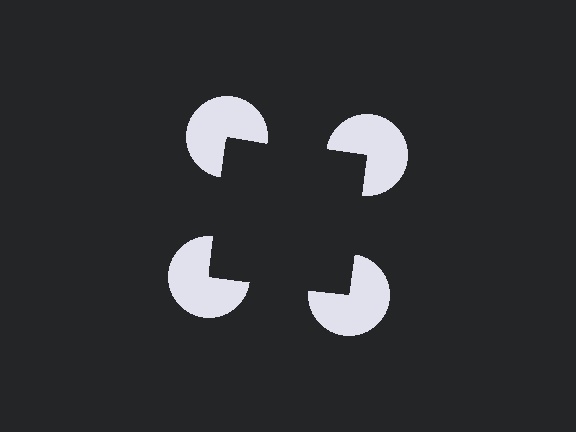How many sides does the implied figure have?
4 sides.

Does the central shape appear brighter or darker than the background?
It typically appears slightly darker than the background, even though no actual brightness change is drawn.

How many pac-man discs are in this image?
There are 4 — one at each vertex of the illusory square.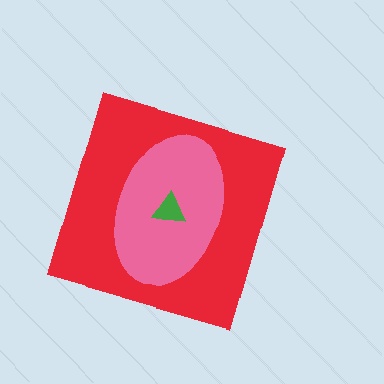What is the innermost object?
The green triangle.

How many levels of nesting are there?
3.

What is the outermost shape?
The red diamond.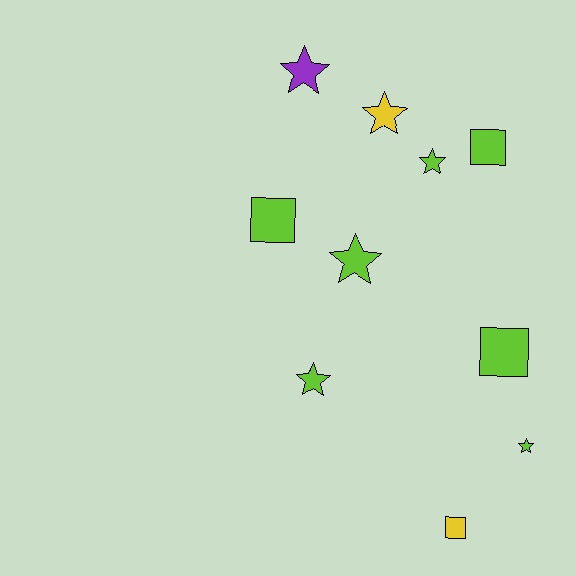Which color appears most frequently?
Lime, with 7 objects.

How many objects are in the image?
There are 10 objects.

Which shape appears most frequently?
Star, with 6 objects.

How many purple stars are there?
There is 1 purple star.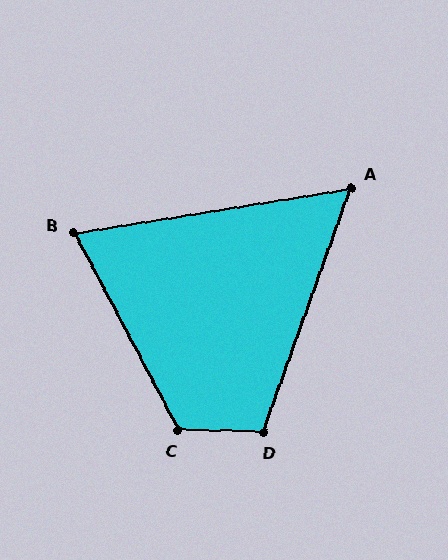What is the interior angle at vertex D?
Approximately 109 degrees (obtuse).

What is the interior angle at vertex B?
Approximately 71 degrees (acute).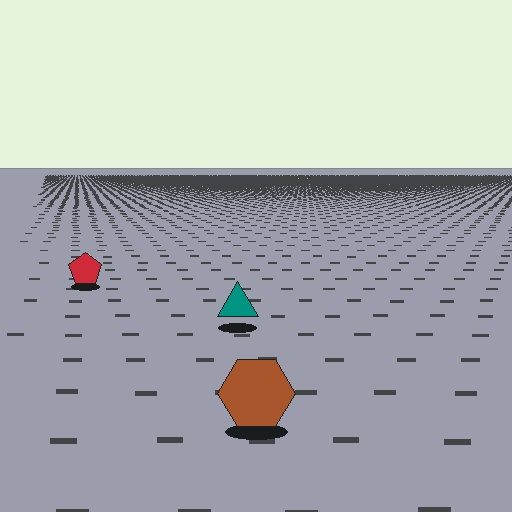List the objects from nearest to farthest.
From nearest to farthest: the brown hexagon, the teal triangle, the red pentagon.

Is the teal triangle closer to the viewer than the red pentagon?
Yes. The teal triangle is closer — you can tell from the texture gradient: the ground texture is coarser near it.